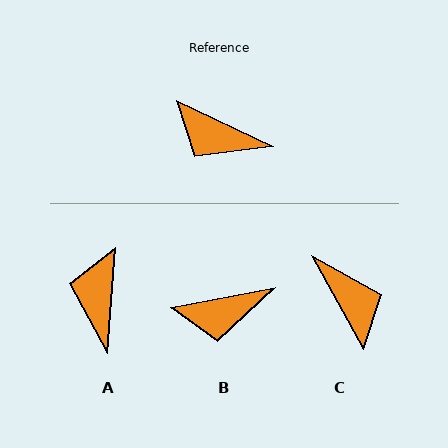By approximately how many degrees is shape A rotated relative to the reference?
Approximately 69 degrees clockwise.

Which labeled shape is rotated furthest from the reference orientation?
C, about 144 degrees away.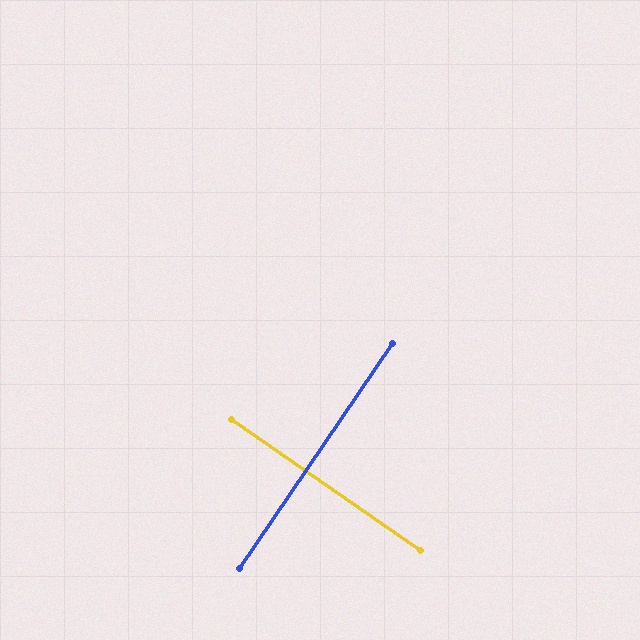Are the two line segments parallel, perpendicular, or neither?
Perpendicular — they meet at approximately 90°.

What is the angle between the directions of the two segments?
Approximately 90 degrees.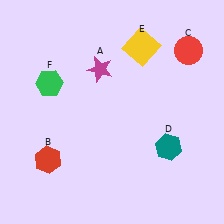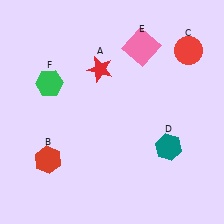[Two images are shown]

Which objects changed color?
A changed from magenta to red. E changed from yellow to pink.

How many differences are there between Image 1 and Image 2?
There are 2 differences between the two images.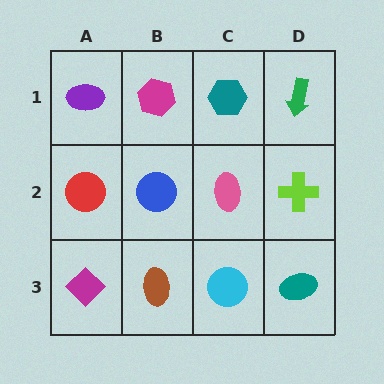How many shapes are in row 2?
4 shapes.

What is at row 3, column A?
A magenta diamond.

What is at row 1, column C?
A teal hexagon.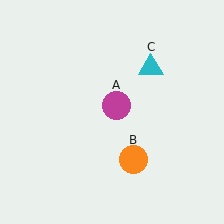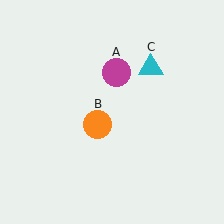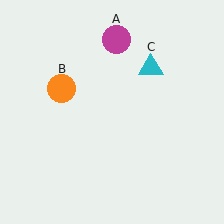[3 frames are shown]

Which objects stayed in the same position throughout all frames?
Cyan triangle (object C) remained stationary.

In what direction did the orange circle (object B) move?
The orange circle (object B) moved up and to the left.